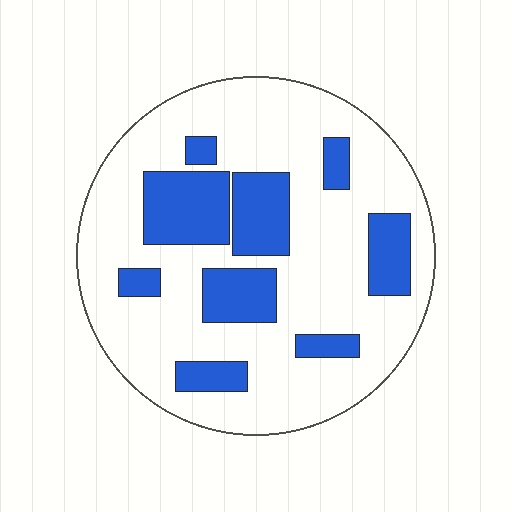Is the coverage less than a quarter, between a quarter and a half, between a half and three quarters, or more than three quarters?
Between a quarter and a half.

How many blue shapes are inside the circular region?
9.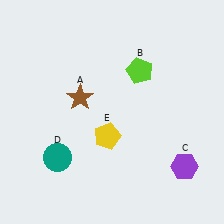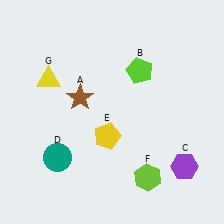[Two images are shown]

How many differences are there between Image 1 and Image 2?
There are 2 differences between the two images.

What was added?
A lime hexagon (F), a yellow triangle (G) were added in Image 2.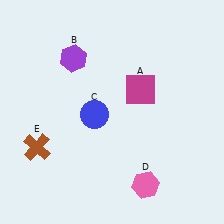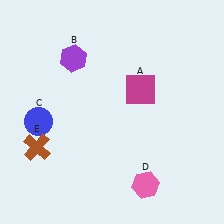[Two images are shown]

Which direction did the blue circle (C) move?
The blue circle (C) moved left.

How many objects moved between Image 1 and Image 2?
1 object moved between the two images.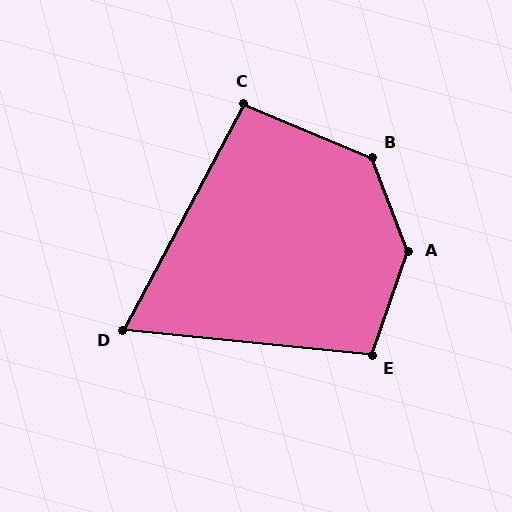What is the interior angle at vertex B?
Approximately 133 degrees (obtuse).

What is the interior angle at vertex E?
Approximately 104 degrees (obtuse).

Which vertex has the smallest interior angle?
D, at approximately 68 degrees.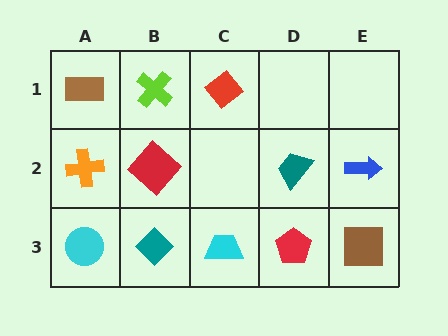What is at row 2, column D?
A teal trapezoid.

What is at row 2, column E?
A blue arrow.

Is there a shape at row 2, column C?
No, that cell is empty.